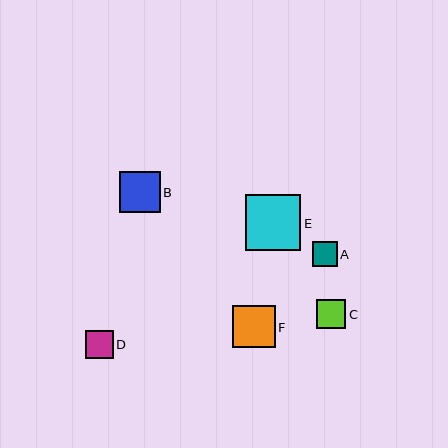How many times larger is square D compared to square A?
Square D is approximately 1.1 times the size of square A.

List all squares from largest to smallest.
From largest to smallest: E, F, B, C, D, A.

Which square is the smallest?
Square A is the smallest with a size of approximately 25 pixels.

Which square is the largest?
Square E is the largest with a size of approximately 55 pixels.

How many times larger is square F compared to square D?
Square F is approximately 1.5 times the size of square D.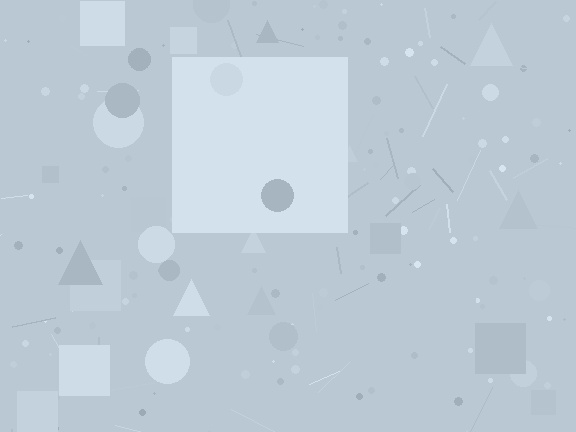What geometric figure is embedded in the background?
A square is embedded in the background.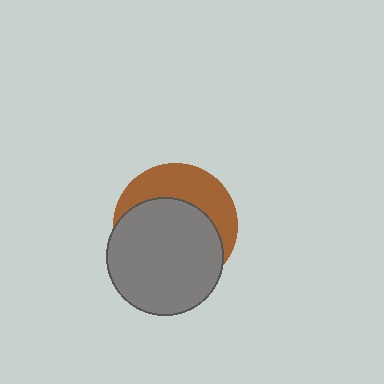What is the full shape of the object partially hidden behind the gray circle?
The partially hidden object is a brown circle.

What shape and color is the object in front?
The object in front is a gray circle.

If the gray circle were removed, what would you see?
You would see the complete brown circle.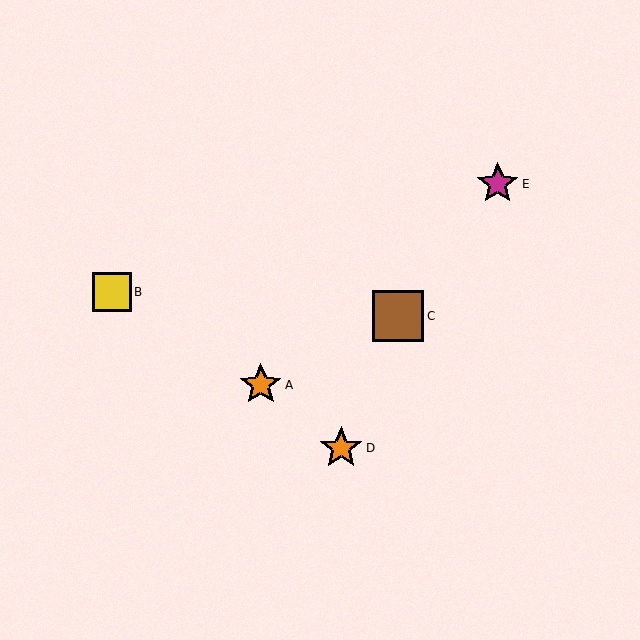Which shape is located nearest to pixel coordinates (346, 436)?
The orange star (labeled D) at (341, 448) is nearest to that location.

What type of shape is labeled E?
Shape E is a magenta star.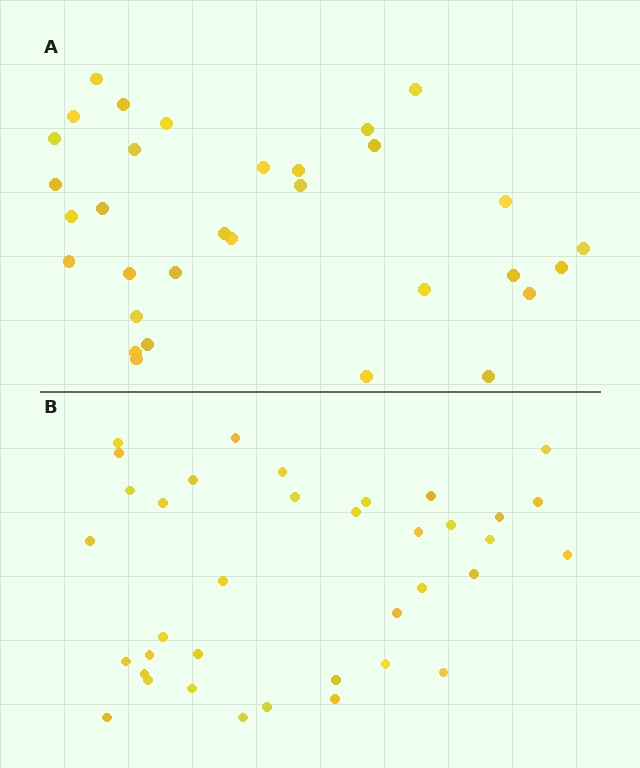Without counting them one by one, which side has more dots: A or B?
Region B (the bottom region) has more dots.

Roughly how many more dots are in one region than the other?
Region B has about 5 more dots than region A.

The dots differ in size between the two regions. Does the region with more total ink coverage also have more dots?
No. Region A has more total ink coverage because its dots are larger, but region B actually contains more individual dots. Total area can be misleading — the number of items is what matters here.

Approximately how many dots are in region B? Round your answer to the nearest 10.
About 40 dots. (The exact count is 37, which rounds to 40.)